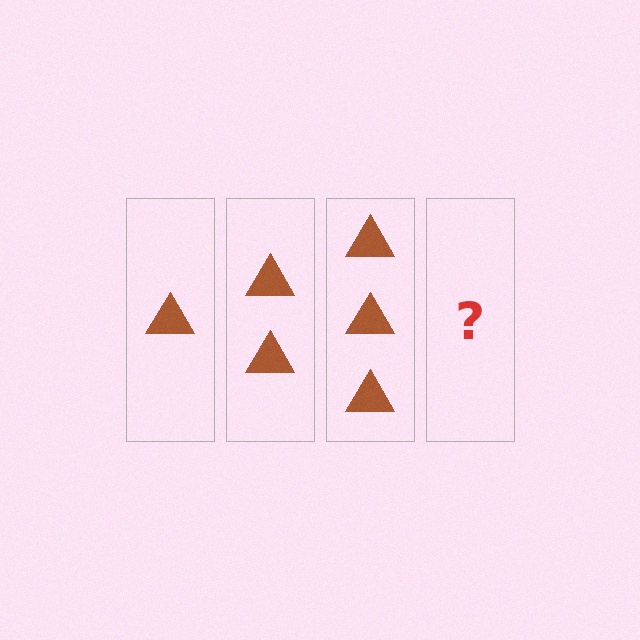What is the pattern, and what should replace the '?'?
The pattern is that each step adds one more triangle. The '?' should be 4 triangles.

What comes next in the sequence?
The next element should be 4 triangles.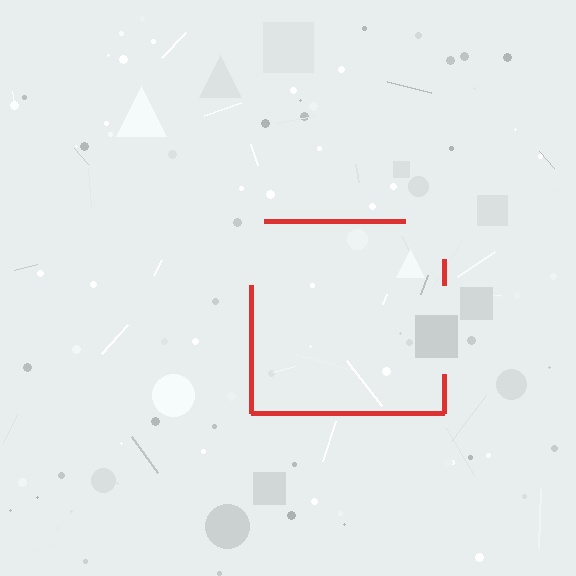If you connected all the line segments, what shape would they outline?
They would outline a square.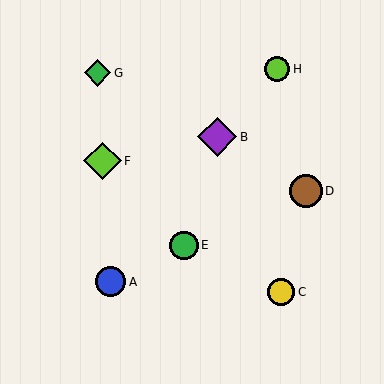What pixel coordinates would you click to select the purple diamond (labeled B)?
Click at (217, 137) to select the purple diamond B.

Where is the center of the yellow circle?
The center of the yellow circle is at (281, 292).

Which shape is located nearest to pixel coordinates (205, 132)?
The purple diamond (labeled B) at (217, 137) is nearest to that location.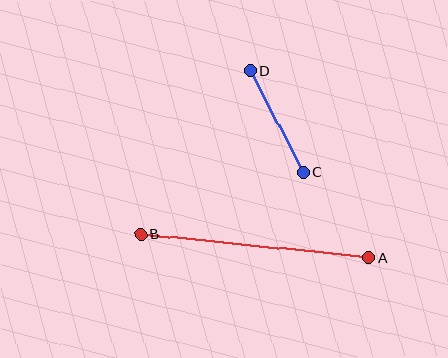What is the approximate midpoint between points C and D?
The midpoint is at approximately (277, 122) pixels.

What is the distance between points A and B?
The distance is approximately 229 pixels.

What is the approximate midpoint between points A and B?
The midpoint is at approximately (255, 246) pixels.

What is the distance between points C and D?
The distance is approximately 115 pixels.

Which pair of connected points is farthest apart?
Points A and B are farthest apart.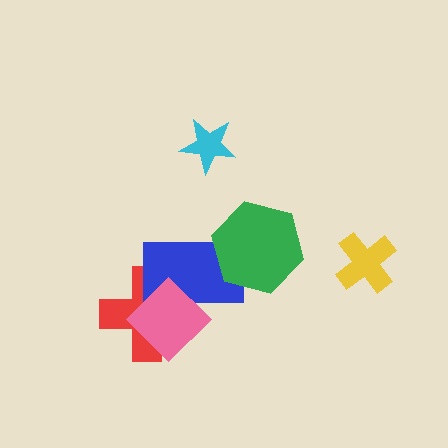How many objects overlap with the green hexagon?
1 object overlaps with the green hexagon.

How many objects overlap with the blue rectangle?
3 objects overlap with the blue rectangle.